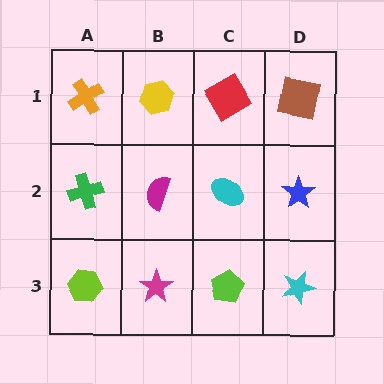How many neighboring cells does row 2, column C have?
4.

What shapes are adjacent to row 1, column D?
A blue star (row 2, column D), a red diamond (row 1, column C).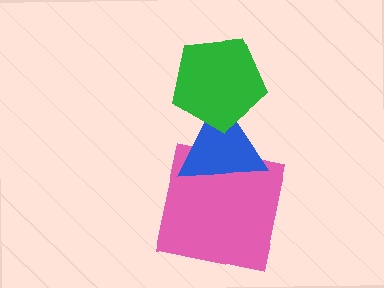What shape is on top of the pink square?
The blue triangle is on top of the pink square.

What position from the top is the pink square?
The pink square is 3rd from the top.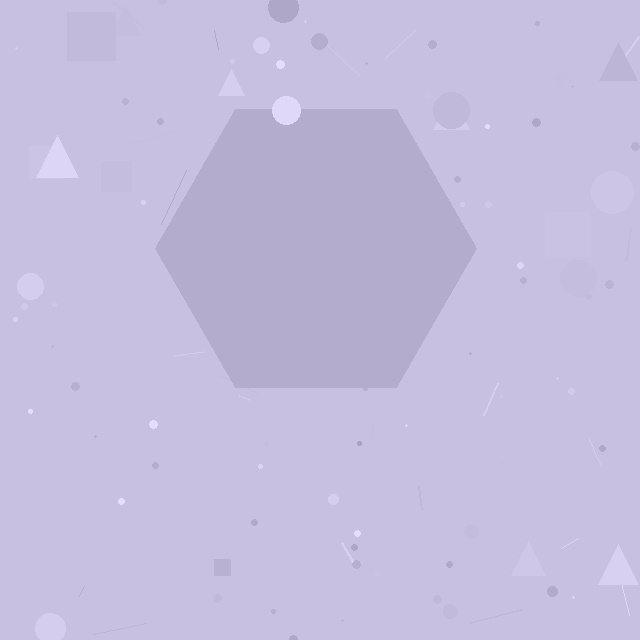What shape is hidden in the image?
A hexagon is hidden in the image.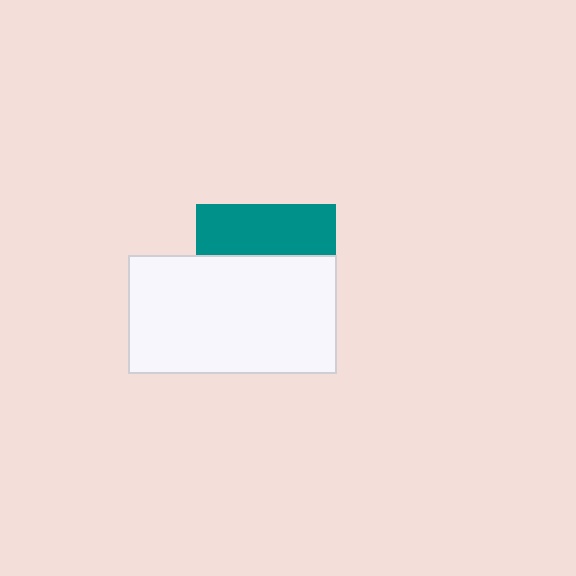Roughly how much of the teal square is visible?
A small part of it is visible (roughly 37%).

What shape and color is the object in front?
The object in front is a white rectangle.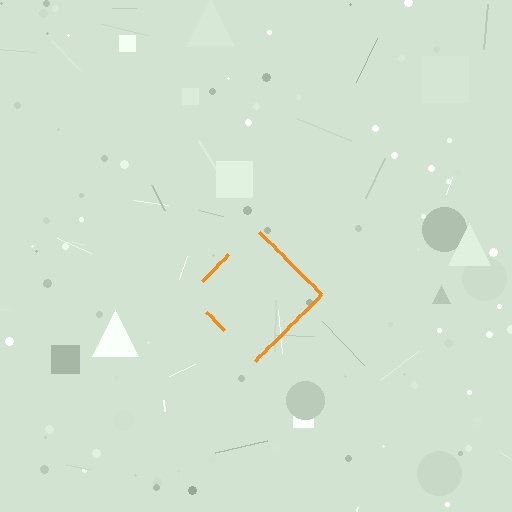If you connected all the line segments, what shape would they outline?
They would outline a diamond.